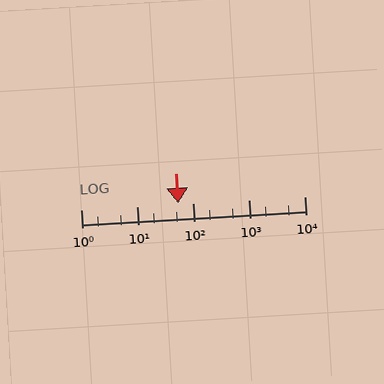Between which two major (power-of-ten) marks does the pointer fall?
The pointer is between 10 and 100.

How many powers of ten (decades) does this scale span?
The scale spans 4 decades, from 1 to 10000.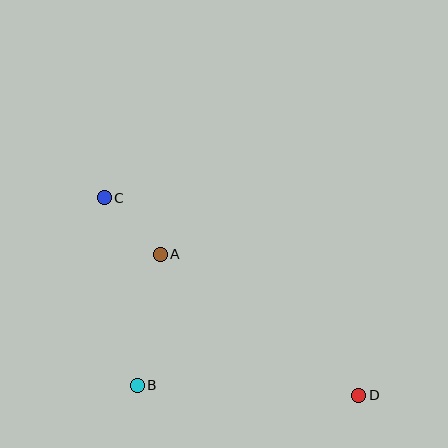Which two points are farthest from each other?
Points C and D are farthest from each other.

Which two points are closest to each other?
Points A and C are closest to each other.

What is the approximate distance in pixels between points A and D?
The distance between A and D is approximately 244 pixels.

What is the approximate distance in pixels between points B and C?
The distance between B and C is approximately 190 pixels.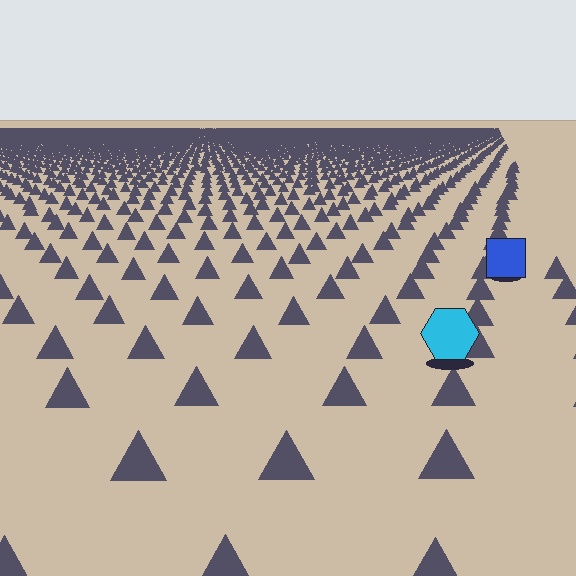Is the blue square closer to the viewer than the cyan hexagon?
No. The cyan hexagon is closer — you can tell from the texture gradient: the ground texture is coarser near it.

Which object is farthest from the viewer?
The blue square is farthest from the viewer. It appears smaller and the ground texture around it is denser.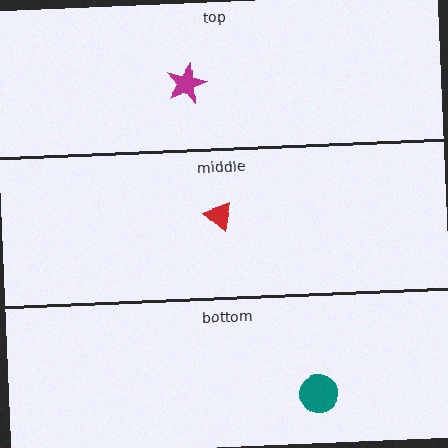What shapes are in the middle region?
The red triangle.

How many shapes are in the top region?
1.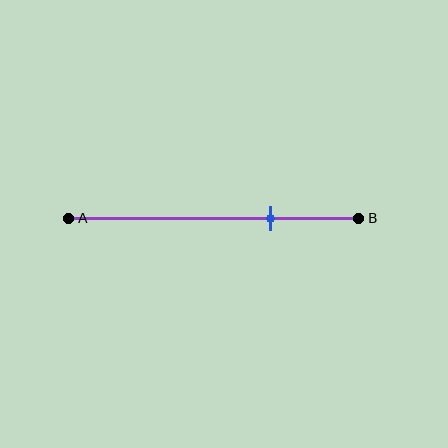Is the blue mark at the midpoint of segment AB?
No, the mark is at about 70% from A, not at the 50% midpoint.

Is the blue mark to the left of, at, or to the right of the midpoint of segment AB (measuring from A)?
The blue mark is to the right of the midpoint of segment AB.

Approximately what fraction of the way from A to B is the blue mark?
The blue mark is approximately 70% of the way from A to B.